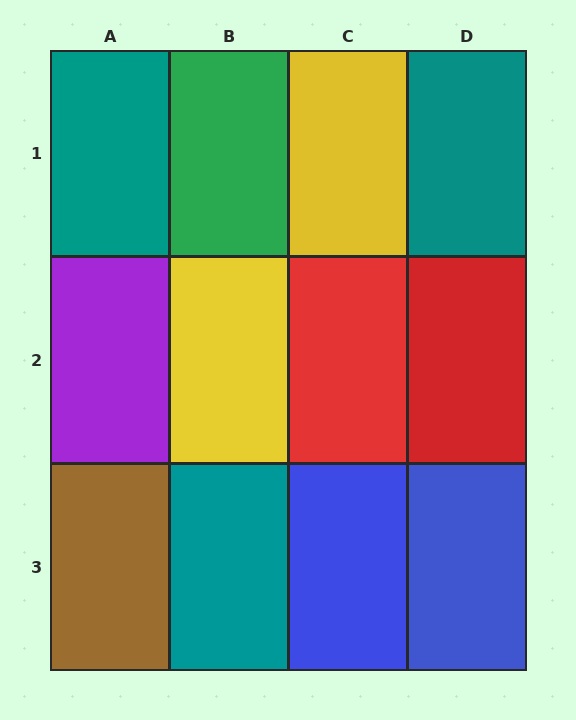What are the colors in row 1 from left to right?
Teal, green, yellow, teal.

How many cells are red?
2 cells are red.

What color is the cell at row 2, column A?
Purple.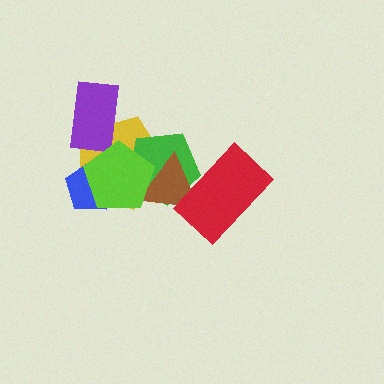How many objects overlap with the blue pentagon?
2 objects overlap with the blue pentagon.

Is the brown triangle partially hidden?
Yes, it is partially covered by another shape.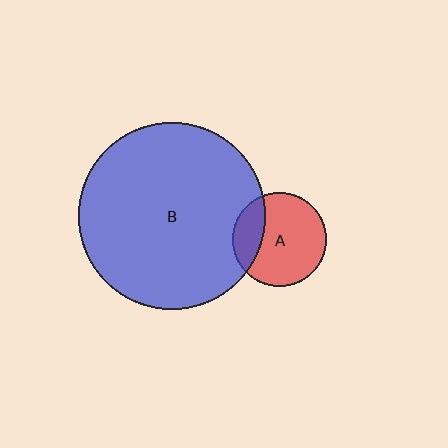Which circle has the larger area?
Circle B (blue).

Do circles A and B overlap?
Yes.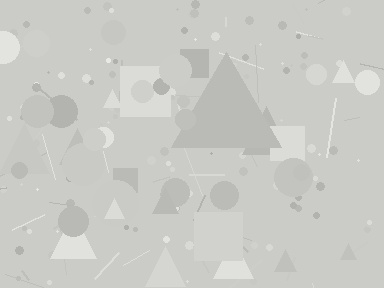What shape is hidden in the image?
A triangle is hidden in the image.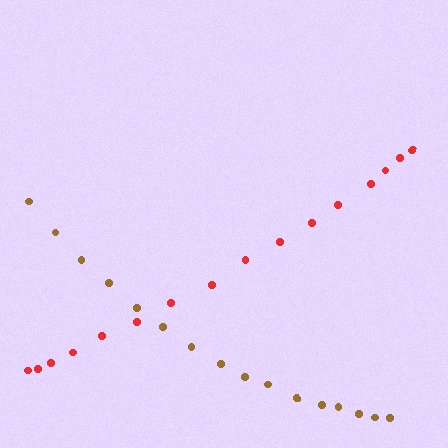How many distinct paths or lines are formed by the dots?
There are 2 distinct paths.